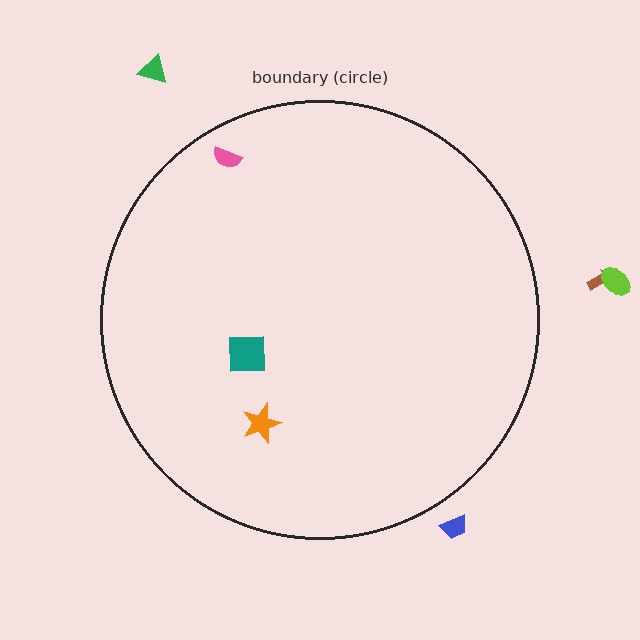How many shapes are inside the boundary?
3 inside, 4 outside.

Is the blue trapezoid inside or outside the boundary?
Outside.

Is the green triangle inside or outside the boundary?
Outside.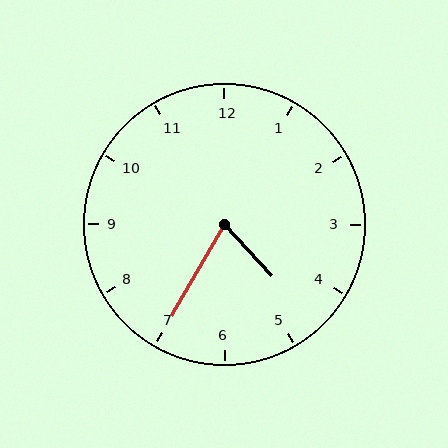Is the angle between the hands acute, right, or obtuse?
It is acute.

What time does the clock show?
4:35.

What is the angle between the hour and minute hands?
Approximately 72 degrees.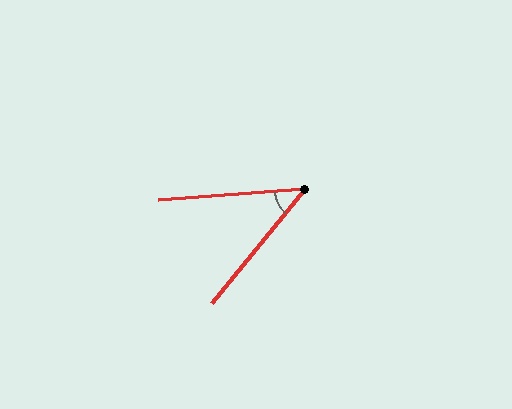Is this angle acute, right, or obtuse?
It is acute.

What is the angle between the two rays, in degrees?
Approximately 46 degrees.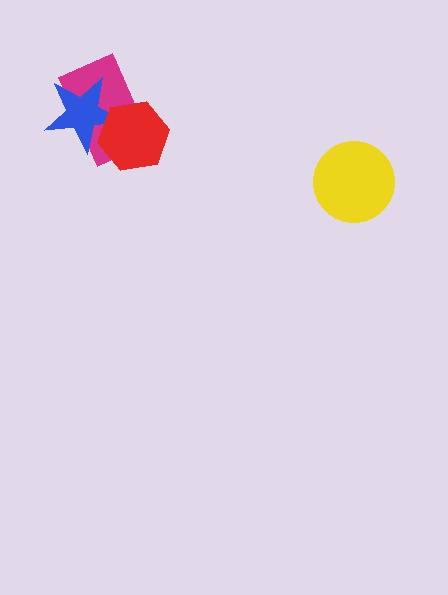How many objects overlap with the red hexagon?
2 objects overlap with the red hexagon.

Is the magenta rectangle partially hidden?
Yes, it is partially covered by another shape.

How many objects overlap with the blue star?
2 objects overlap with the blue star.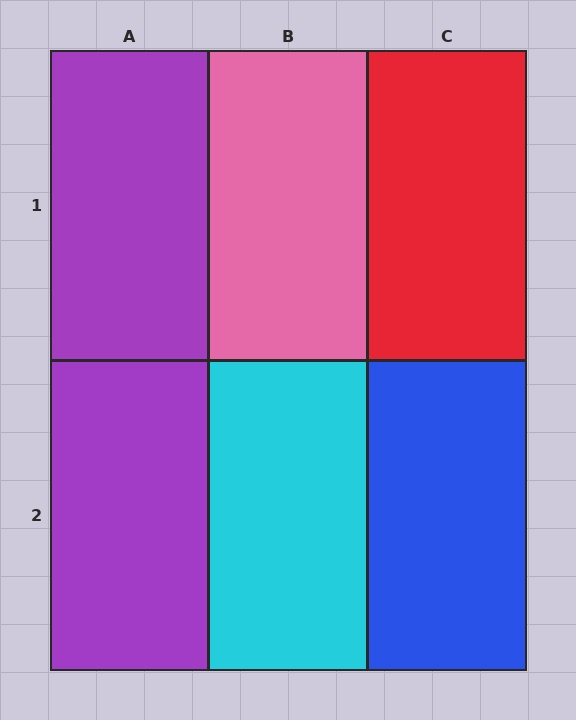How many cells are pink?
1 cell is pink.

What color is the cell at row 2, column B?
Cyan.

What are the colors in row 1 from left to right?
Purple, pink, red.